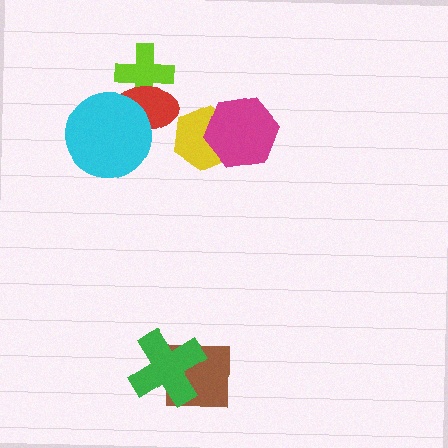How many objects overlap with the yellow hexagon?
1 object overlaps with the yellow hexagon.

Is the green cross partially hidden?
No, no other shape covers it.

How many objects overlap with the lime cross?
1 object overlaps with the lime cross.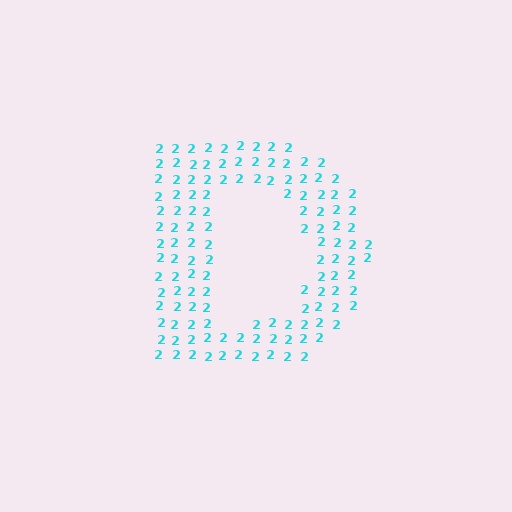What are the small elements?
The small elements are digit 2's.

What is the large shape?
The large shape is the letter D.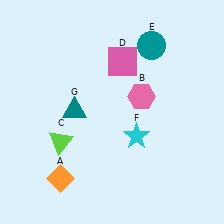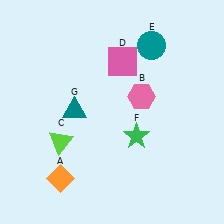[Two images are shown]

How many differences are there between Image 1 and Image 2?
There is 1 difference between the two images.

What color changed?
The star (F) changed from cyan in Image 1 to green in Image 2.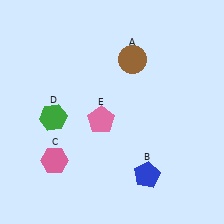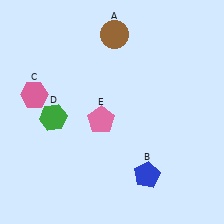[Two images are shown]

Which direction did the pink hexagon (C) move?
The pink hexagon (C) moved up.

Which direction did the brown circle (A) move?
The brown circle (A) moved up.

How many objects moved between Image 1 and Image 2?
2 objects moved between the two images.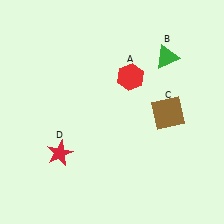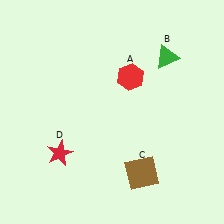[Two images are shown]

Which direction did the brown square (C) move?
The brown square (C) moved down.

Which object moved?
The brown square (C) moved down.